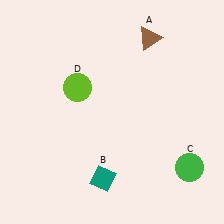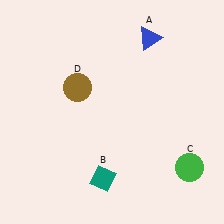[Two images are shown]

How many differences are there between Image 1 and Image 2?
There are 2 differences between the two images.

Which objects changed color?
A changed from brown to blue. D changed from lime to brown.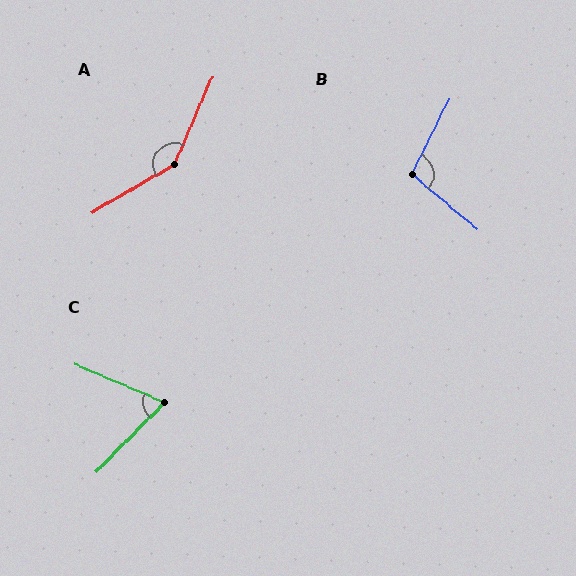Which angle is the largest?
A, at approximately 144 degrees.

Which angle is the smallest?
C, at approximately 69 degrees.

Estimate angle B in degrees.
Approximately 104 degrees.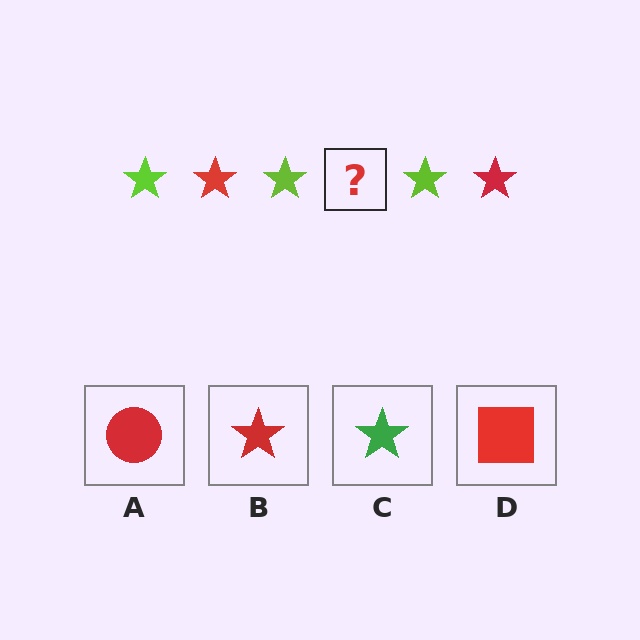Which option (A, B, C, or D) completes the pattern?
B.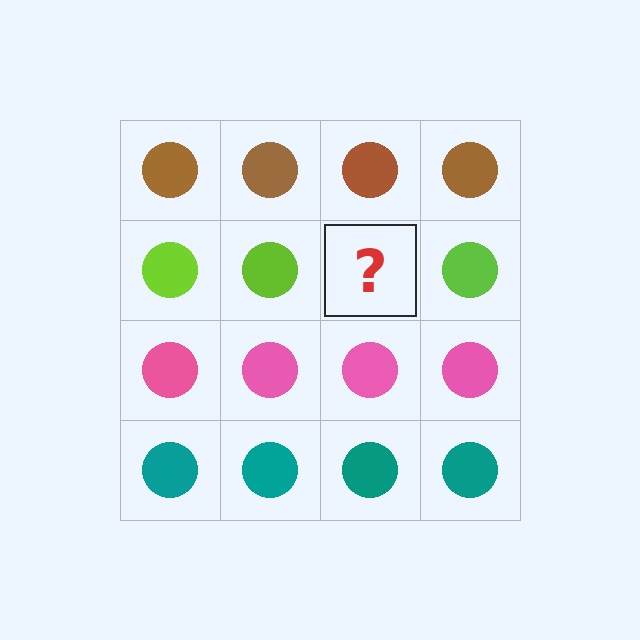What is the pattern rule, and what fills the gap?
The rule is that each row has a consistent color. The gap should be filled with a lime circle.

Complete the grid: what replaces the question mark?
The question mark should be replaced with a lime circle.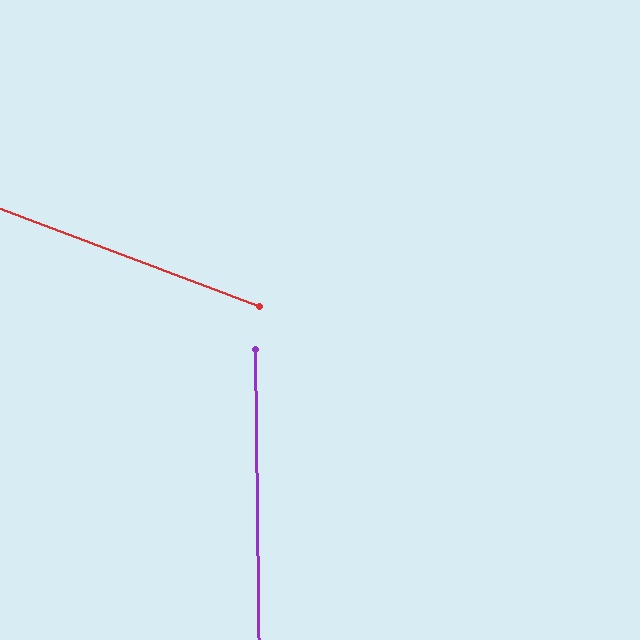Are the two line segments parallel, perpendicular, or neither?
Neither parallel nor perpendicular — they differ by about 69°.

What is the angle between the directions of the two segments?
Approximately 69 degrees.